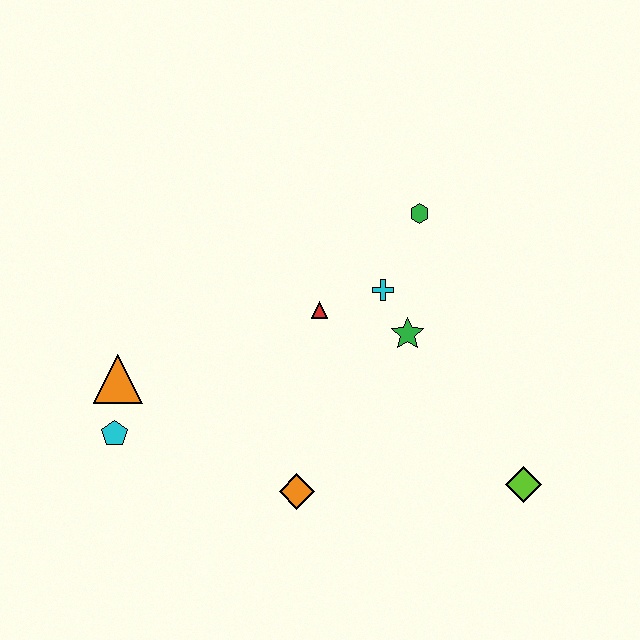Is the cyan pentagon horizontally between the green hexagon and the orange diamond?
No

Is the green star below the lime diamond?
No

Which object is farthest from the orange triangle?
The lime diamond is farthest from the orange triangle.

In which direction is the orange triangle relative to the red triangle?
The orange triangle is to the left of the red triangle.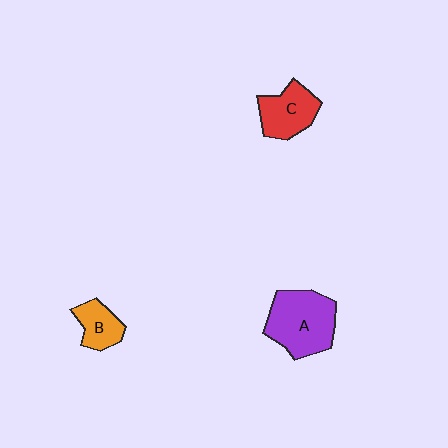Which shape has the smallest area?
Shape B (orange).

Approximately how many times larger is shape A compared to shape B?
Approximately 2.2 times.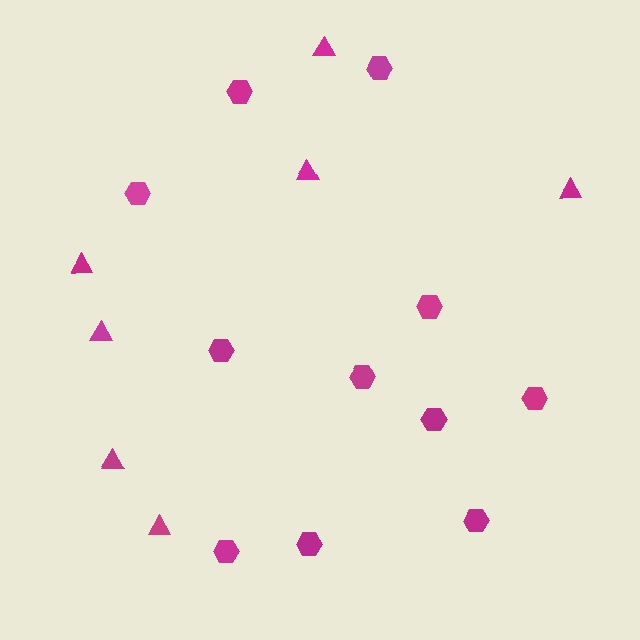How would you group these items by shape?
There are 2 groups: one group of hexagons (11) and one group of triangles (7).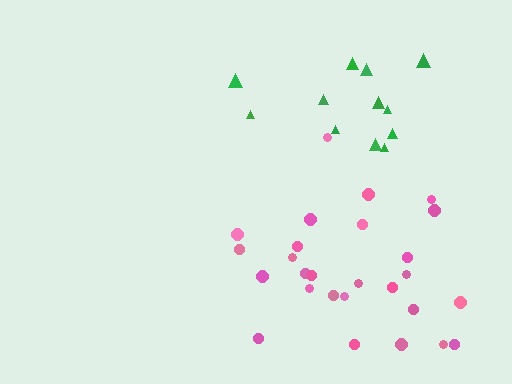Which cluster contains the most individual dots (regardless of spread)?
Pink (27).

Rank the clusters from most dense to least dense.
pink, green.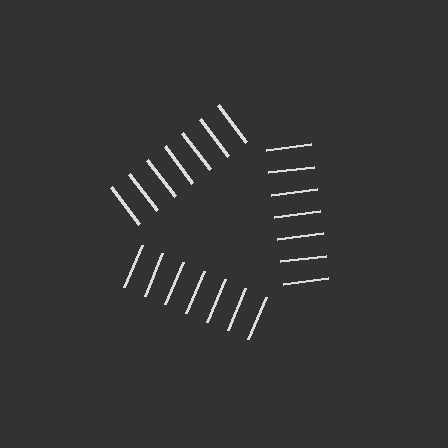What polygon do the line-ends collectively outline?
An illusory triangle — the line segments terminate on its edges but no continuous stroke is drawn.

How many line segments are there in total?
21 — 7 along each of the 3 edges.